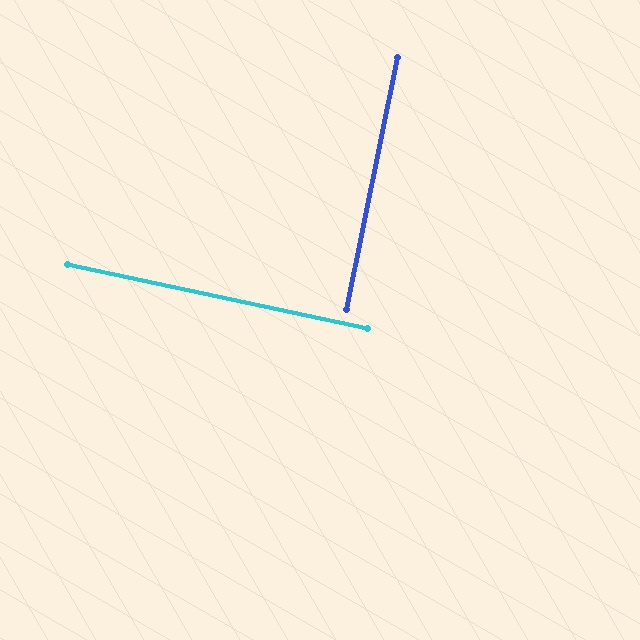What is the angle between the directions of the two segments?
Approximately 89 degrees.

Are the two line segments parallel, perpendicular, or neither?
Perpendicular — they meet at approximately 89°.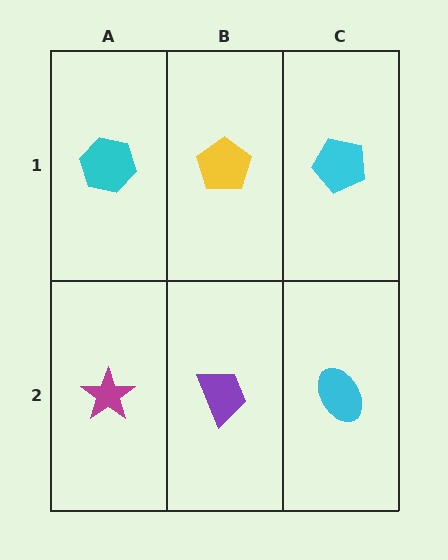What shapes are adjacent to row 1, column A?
A magenta star (row 2, column A), a yellow pentagon (row 1, column B).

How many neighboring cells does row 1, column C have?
2.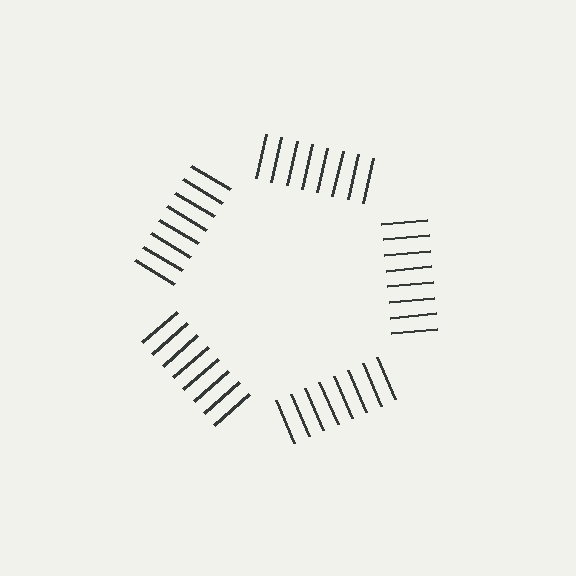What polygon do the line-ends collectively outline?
An illusory pentagon — the line segments terminate on its edges but no continuous stroke is drawn.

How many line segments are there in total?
40 — 8 along each of the 5 edges.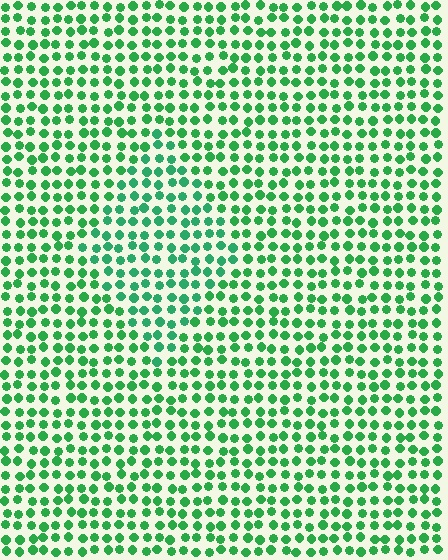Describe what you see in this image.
The image is filled with small green elements in a uniform arrangement. A diamond-shaped region is visible where the elements are tinted to a slightly different hue, forming a subtle color boundary.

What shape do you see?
I see a diamond.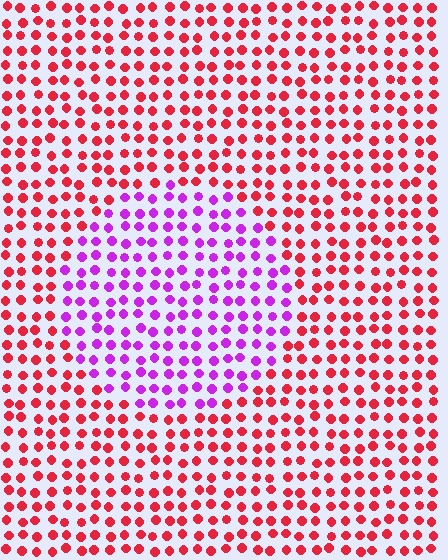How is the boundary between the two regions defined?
The boundary is defined purely by a slight shift in hue (about 60 degrees). Spacing, size, and orientation are identical on both sides.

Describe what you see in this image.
The image is filled with small red elements in a uniform arrangement. A circle-shaped region is visible where the elements are tinted to a slightly different hue, forming a subtle color boundary.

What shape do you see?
I see a circle.